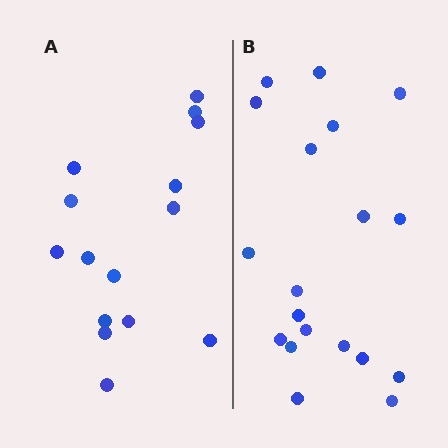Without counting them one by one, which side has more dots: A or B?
Region B (the right region) has more dots.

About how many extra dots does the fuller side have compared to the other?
Region B has about 4 more dots than region A.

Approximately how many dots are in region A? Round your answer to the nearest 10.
About 20 dots. (The exact count is 15, which rounds to 20.)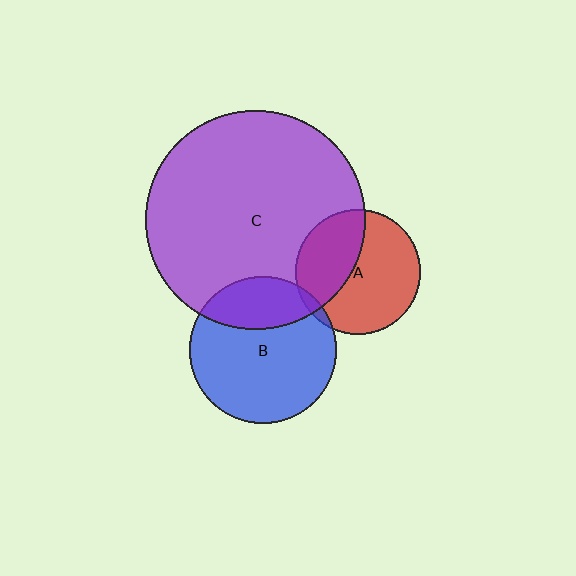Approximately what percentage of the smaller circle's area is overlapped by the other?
Approximately 25%.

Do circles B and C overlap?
Yes.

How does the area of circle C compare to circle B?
Approximately 2.2 times.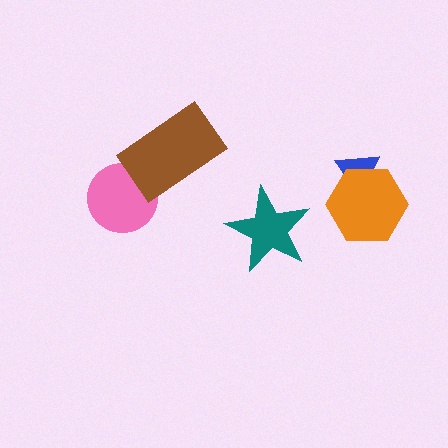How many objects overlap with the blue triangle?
1 object overlaps with the blue triangle.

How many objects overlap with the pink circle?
1 object overlaps with the pink circle.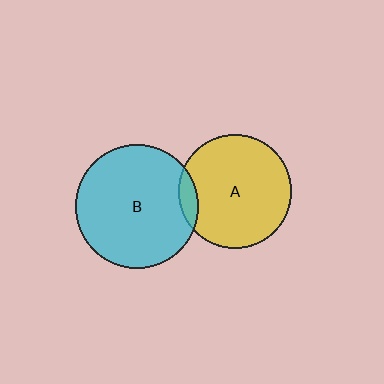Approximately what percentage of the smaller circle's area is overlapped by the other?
Approximately 10%.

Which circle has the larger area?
Circle B (cyan).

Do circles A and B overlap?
Yes.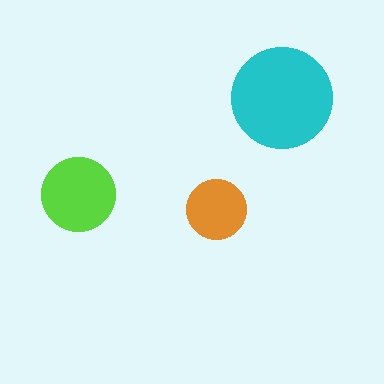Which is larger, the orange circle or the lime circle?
The lime one.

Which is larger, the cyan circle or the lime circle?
The cyan one.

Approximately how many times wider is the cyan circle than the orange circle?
About 1.5 times wider.